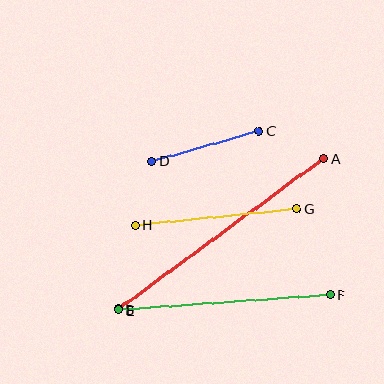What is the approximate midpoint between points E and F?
The midpoint is at approximately (225, 303) pixels.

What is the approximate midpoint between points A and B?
The midpoint is at approximately (221, 234) pixels.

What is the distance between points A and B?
The distance is approximately 254 pixels.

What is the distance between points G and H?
The distance is approximately 162 pixels.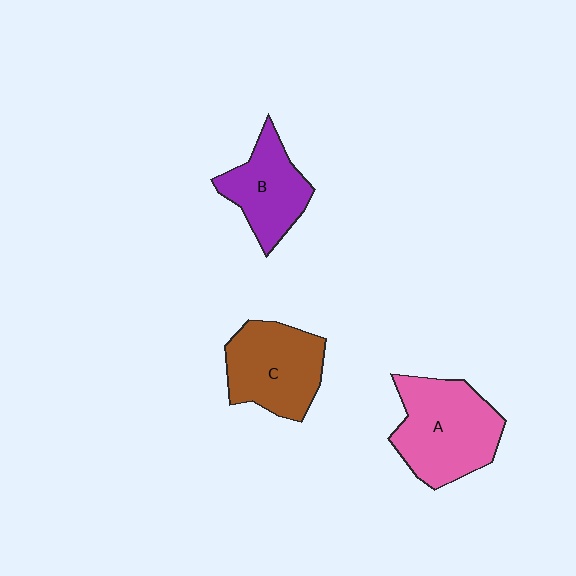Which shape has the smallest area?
Shape B (purple).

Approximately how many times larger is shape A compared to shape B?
Approximately 1.4 times.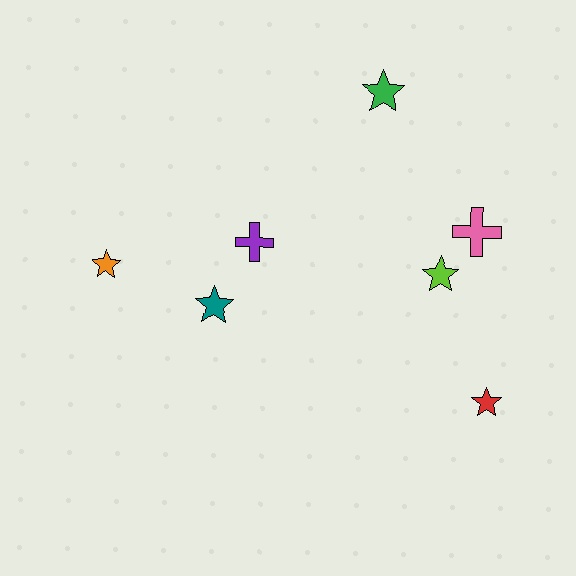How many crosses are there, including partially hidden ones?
There are 2 crosses.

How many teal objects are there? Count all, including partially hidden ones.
There is 1 teal object.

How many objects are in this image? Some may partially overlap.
There are 7 objects.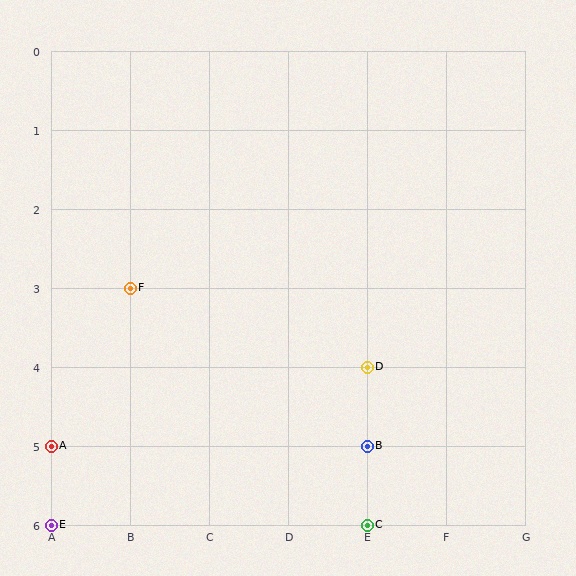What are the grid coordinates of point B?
Point B is at grid coordinates (E, 5).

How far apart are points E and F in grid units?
Points E and F are 1 column and 3 rows apart (about 3.2 grid units diagonally).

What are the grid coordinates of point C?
Point C is at grid coordinates (E, 6).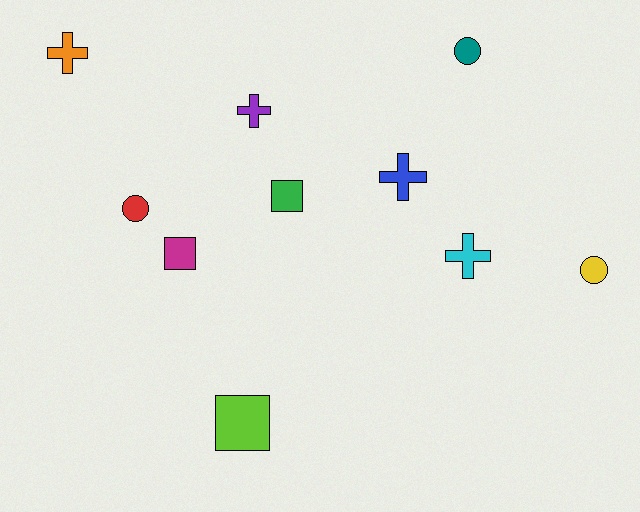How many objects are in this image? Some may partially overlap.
There are 10 objects.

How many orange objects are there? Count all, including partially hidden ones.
There is 1 orange object.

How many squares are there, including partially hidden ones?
There are 3 squares.